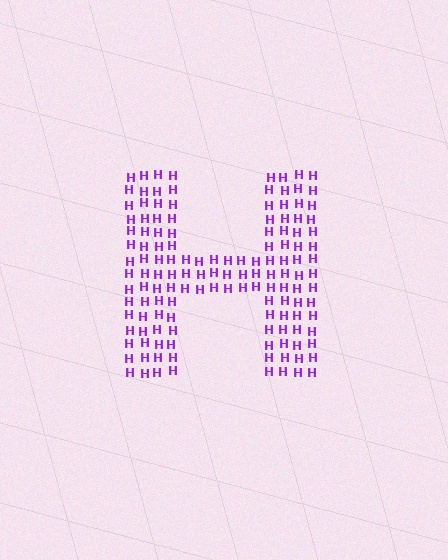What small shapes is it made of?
It is made of small letter H's.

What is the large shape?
The large shape is the letter H.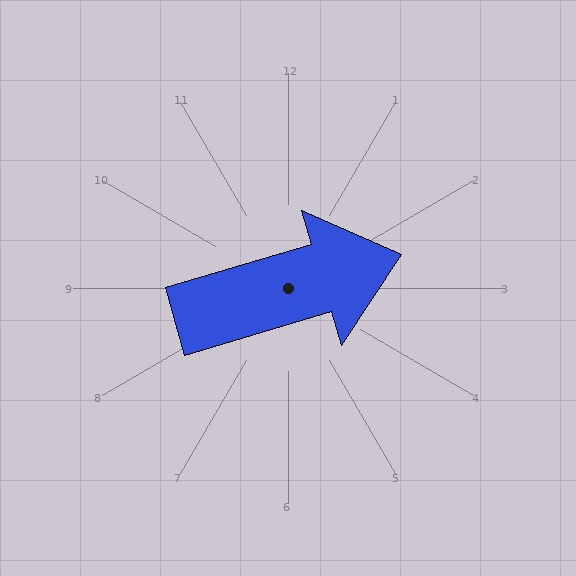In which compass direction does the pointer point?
East.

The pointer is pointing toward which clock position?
Roughly 2 o'clock.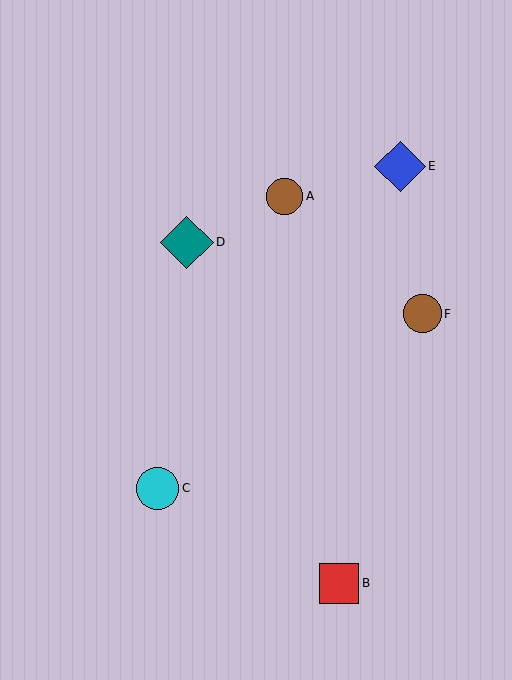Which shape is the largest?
The teal diamond (labeled D) is the largest.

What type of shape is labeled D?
Shape D is a teal diamond.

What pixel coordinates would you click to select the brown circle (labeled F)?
Click at (423, 314) to select the brown circle F.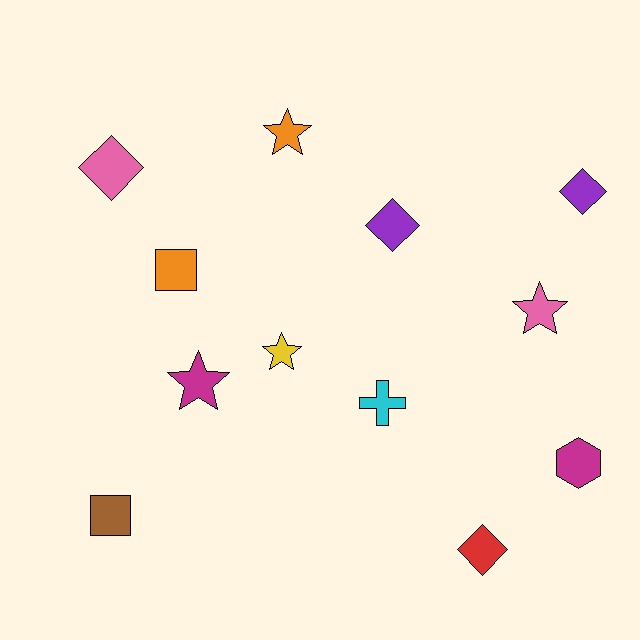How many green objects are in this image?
There are no green objects.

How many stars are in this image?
There are 4 stars.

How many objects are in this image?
There are 12 objects.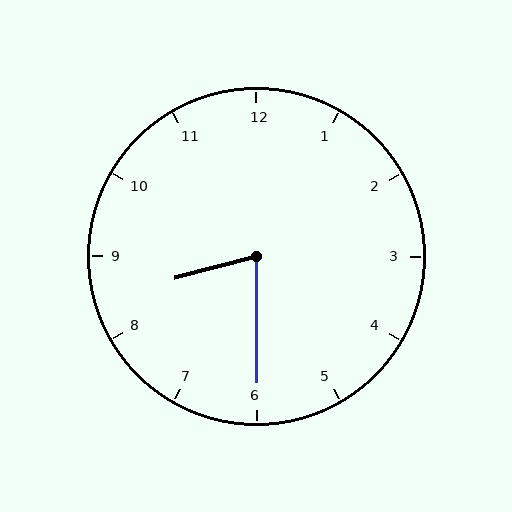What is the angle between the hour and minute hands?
Approximately 75 degrees.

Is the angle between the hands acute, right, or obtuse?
It is acute.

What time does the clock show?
8:30.